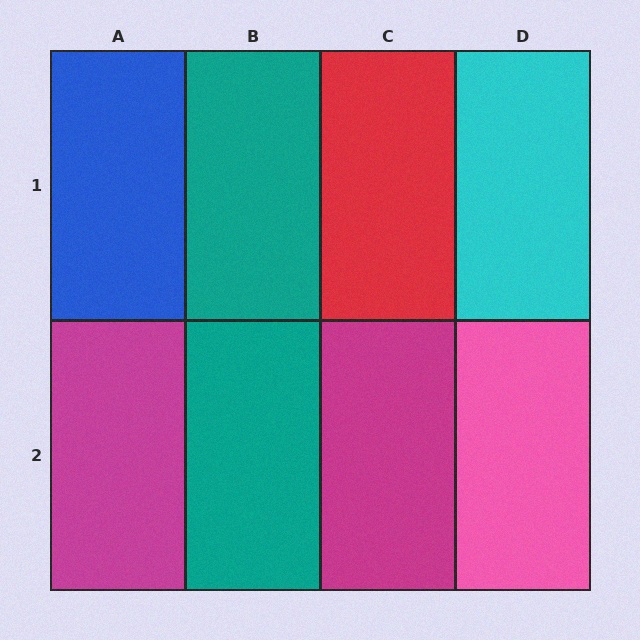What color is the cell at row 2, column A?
Magenta.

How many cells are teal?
2 cells are teal.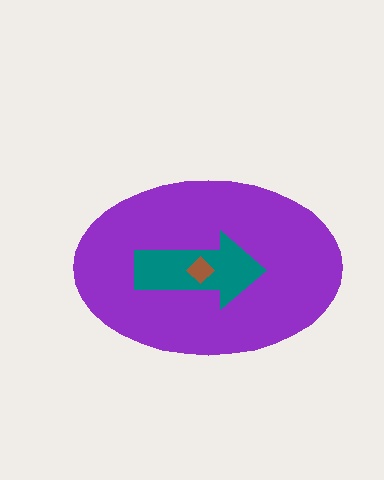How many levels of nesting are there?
3.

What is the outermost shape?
The purple ellipse.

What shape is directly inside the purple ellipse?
The teal arrow.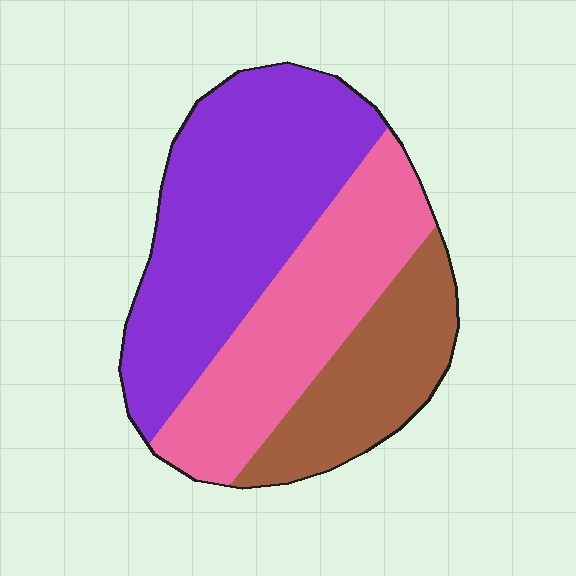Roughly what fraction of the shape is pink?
Pink covers around 35% of the shape.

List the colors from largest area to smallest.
From largest to smallest: purple, pink, brown.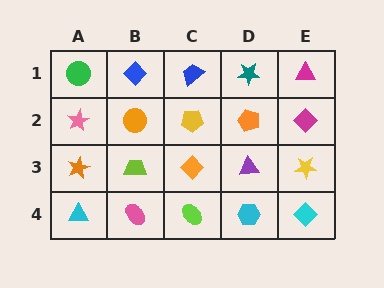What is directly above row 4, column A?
An orange star.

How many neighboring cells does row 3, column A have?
3.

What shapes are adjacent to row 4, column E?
A yellow star (row 3, column E), a cyan hexagon (row 4, column D).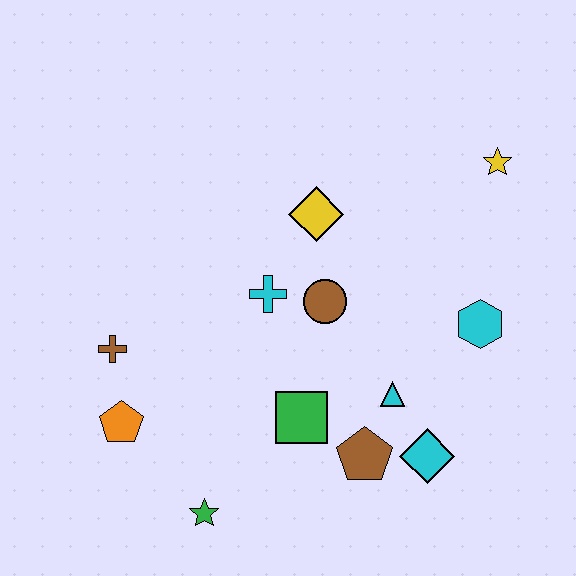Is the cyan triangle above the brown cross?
No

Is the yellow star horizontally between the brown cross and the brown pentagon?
No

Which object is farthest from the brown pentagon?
The yellow star is farthest from the brown pentagon.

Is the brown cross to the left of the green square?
Yes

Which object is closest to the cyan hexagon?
The cyan triangle is closest to the cyan hexagon.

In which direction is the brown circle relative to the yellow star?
The brown circle is to the left of the yellow star.